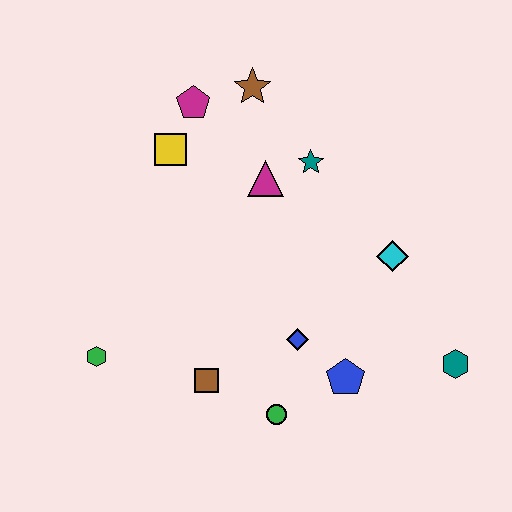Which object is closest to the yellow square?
The magenta pentagon is closest to the yellow square.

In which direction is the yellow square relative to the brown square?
The yellow square is above the brown square.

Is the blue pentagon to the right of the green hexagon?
Yes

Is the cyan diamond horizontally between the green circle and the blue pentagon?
No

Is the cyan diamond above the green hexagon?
Yes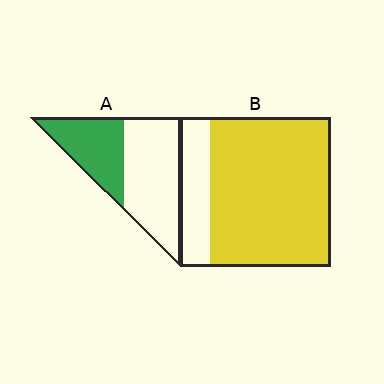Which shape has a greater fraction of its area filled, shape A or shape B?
Shape B.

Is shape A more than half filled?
No.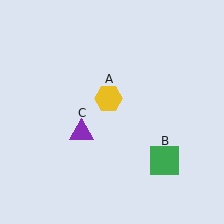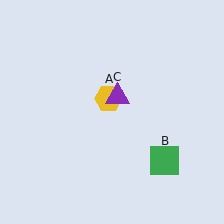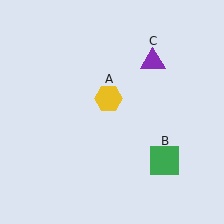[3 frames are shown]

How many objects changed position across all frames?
1 object changed position: purple triangle (object C).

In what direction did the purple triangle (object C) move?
The purple triangle (object C) moved up and to the right.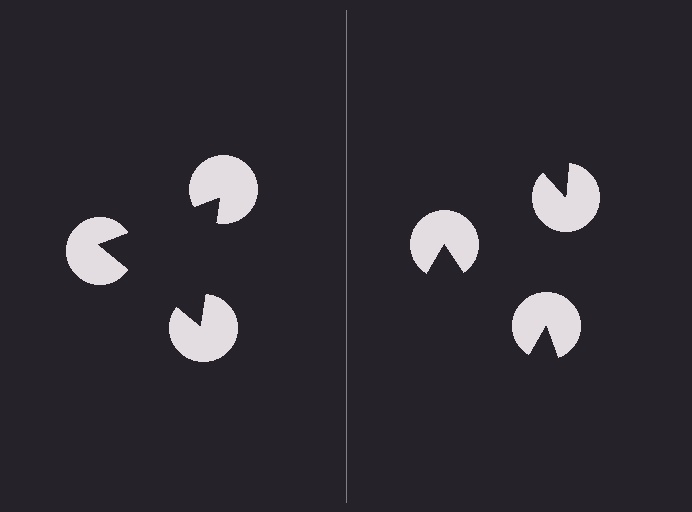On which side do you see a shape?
An illusory triangle appears on the left side. On the right side the wedge cuts are rotated, so no coherent shape forms.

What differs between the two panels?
The pac-man discs are positioned identically on both sides; only the wedge orientations differ. On the left they align to a triangle; on the right they are misaligned.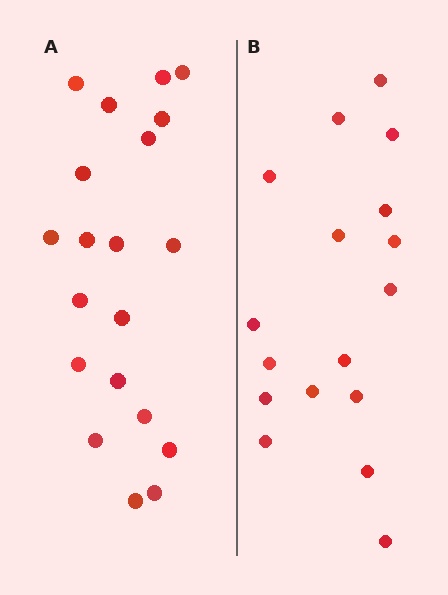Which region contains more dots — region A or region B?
Region A (the left region) has more dots.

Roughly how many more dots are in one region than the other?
Region A has just a few more — roughly 2 or 3 more dots than region B.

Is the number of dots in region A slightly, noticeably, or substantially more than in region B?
Region A has only slightly more — the two regions are fairly close. The ratio is roughly 1.2 to 1.